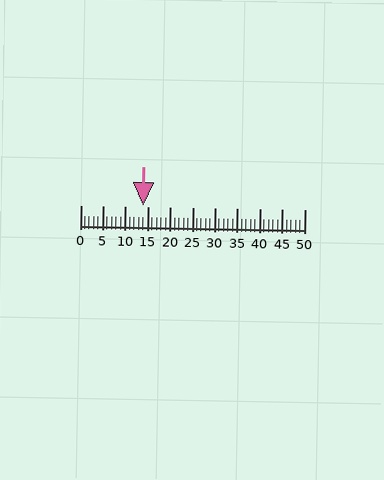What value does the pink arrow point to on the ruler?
The pink arrow points to approximately 14.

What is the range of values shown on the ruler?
The ruler shows values from 0 to 50.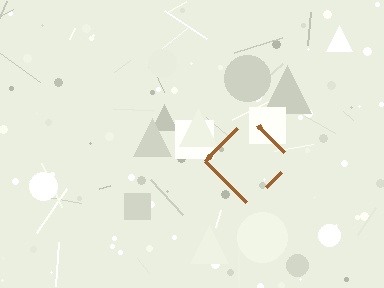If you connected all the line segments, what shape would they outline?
They would outline a diamond.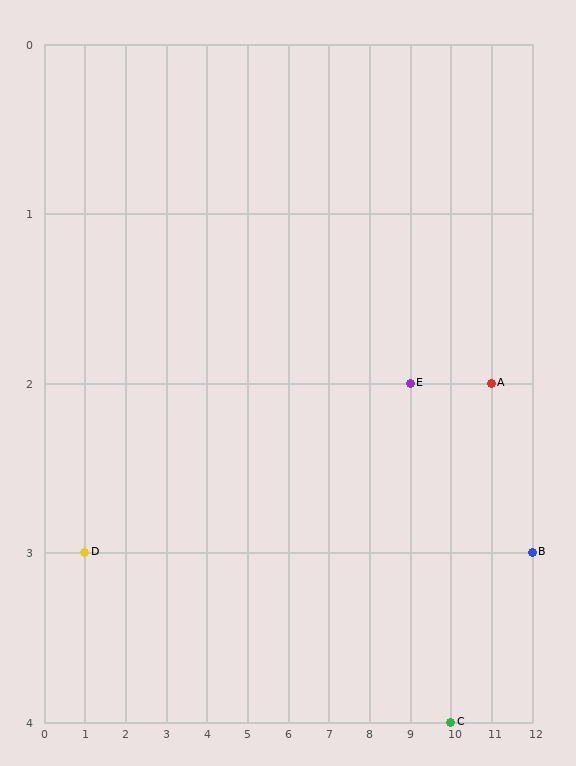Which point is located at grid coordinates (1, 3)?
Point D is at (1, 3).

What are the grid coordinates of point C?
Point C is at grid coordinates (10, 4).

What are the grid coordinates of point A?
Point A is at grid coordinates (11, 2).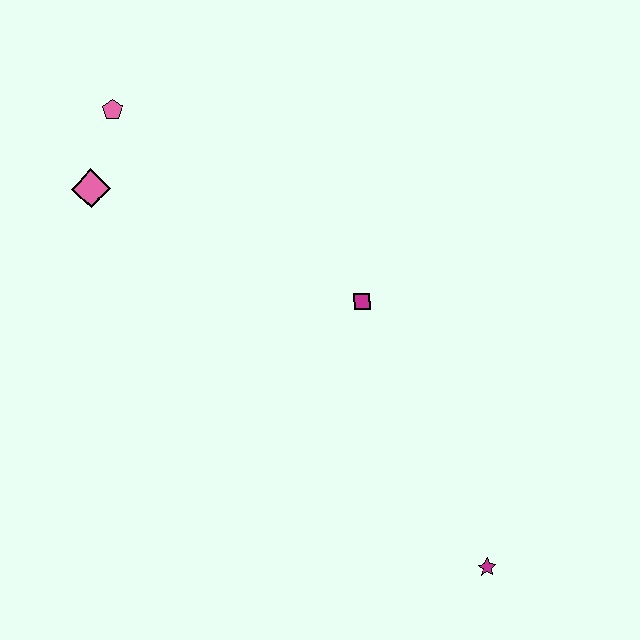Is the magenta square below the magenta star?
No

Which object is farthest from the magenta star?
The pink pentagon is farthest from the magenta star.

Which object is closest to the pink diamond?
The pink pentagon is closest to the pink diamond.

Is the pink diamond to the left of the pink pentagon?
Yes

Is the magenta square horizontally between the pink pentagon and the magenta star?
Yes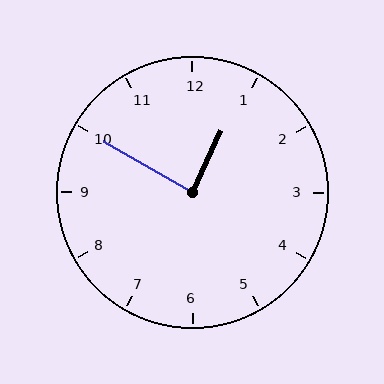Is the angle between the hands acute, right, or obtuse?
It is right.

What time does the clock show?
12:50.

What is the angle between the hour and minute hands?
Approximately 85 degrees.